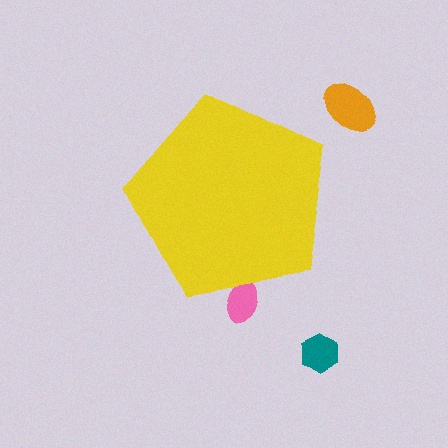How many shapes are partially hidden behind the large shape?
1 shape is partially hidden.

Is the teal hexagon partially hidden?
No, the teal hexagon is fully visible.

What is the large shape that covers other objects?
A yellow pentagon.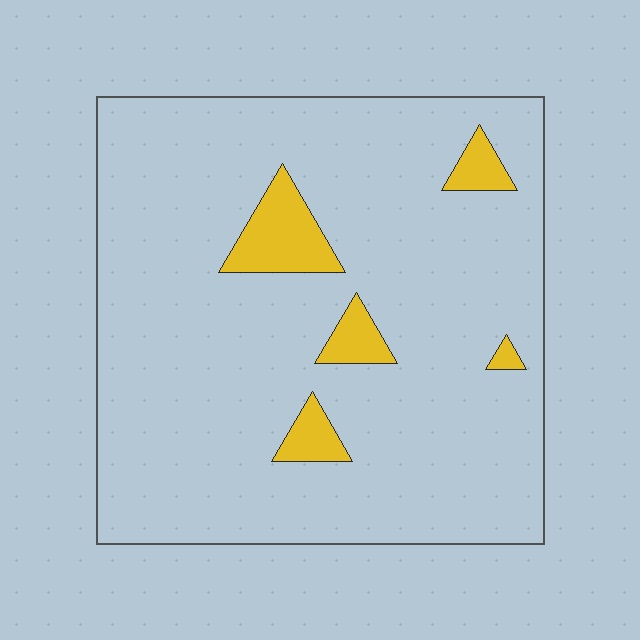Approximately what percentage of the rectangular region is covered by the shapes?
Approximately 10%.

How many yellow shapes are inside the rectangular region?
5.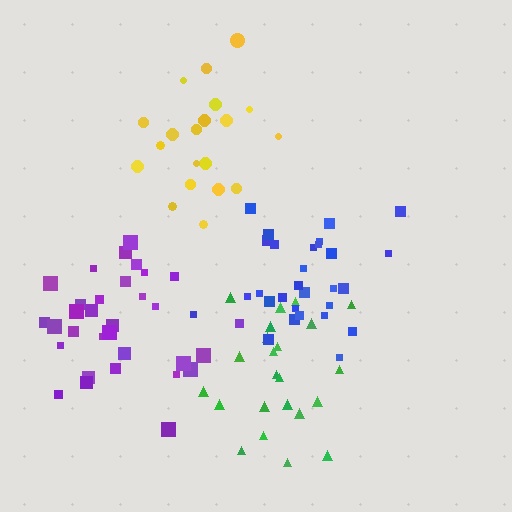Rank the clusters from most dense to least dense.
blue, purple, yellow, green.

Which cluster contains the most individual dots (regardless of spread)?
Purple (32).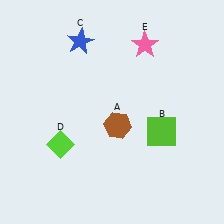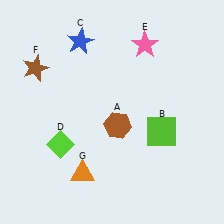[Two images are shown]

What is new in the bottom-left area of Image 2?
An orange triangle (G) was added in the bottom-left area of Image 2.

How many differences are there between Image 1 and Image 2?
There are 2 differences between the two images.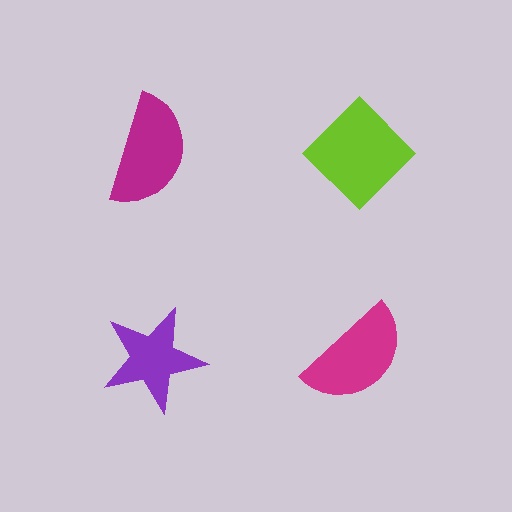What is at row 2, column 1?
A purple star.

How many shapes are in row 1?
2 shapes.